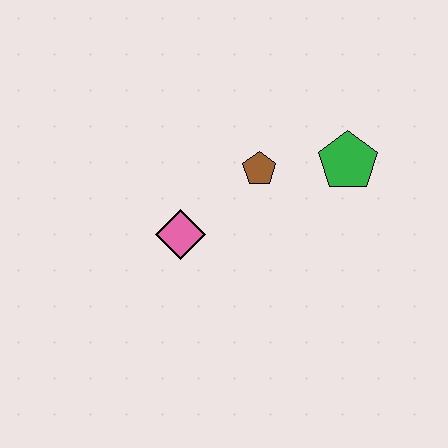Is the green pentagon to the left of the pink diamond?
No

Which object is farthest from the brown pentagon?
The pink diamond is farthest from the brown pentagon.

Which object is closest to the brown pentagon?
The green pentagon is closest to the brown pentagon.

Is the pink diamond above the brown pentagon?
No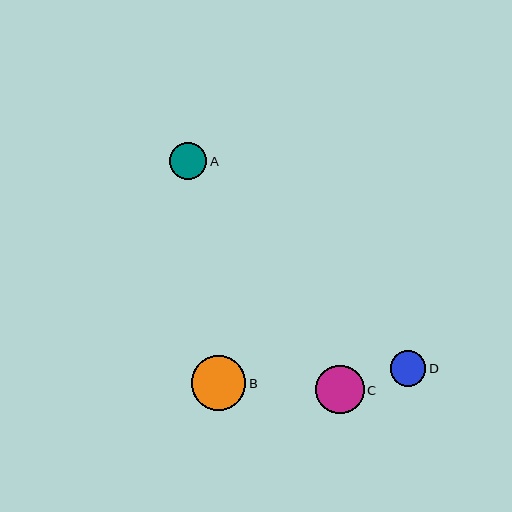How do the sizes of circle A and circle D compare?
Circle A and circle D are approximately the same size.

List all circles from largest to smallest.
From largest to smallest: B, C, A, D.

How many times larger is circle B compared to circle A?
Circle B is approximately 1.5 times the size of circle A.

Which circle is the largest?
Circle B is the largest with a size of approximately 54 pixels.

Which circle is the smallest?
Circle D is the smallest with a size of approximately 36 pixels.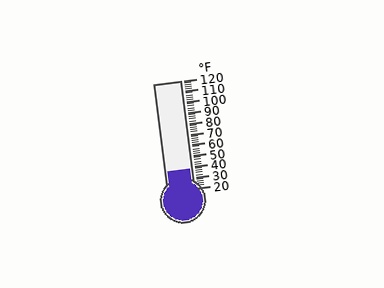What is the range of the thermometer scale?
The thermometer scale ranges from 20°F to 120°F.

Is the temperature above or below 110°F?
The temperature is below 110°F.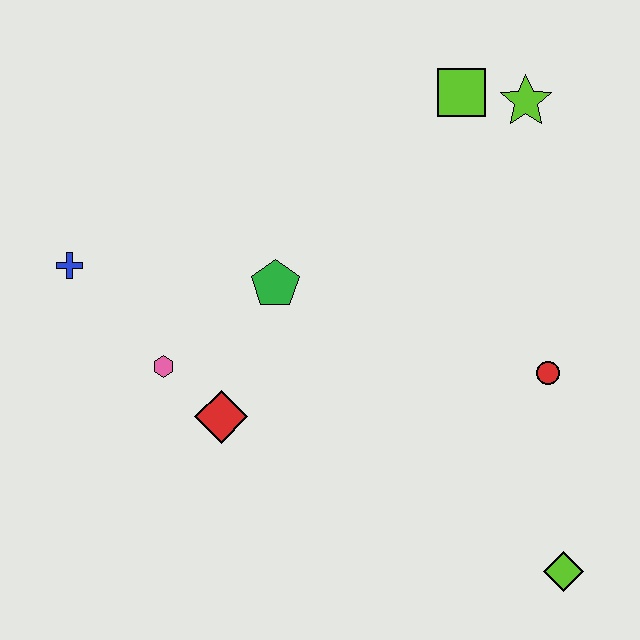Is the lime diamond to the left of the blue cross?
No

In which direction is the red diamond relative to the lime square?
The red diamond is below the lime square.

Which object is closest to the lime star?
The lime square is closest to the lime star.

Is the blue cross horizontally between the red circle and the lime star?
No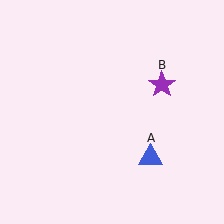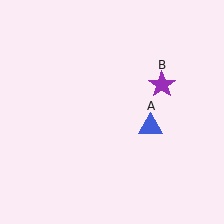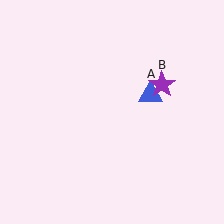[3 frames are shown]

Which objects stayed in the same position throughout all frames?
Purple star (object B) remained stationary.